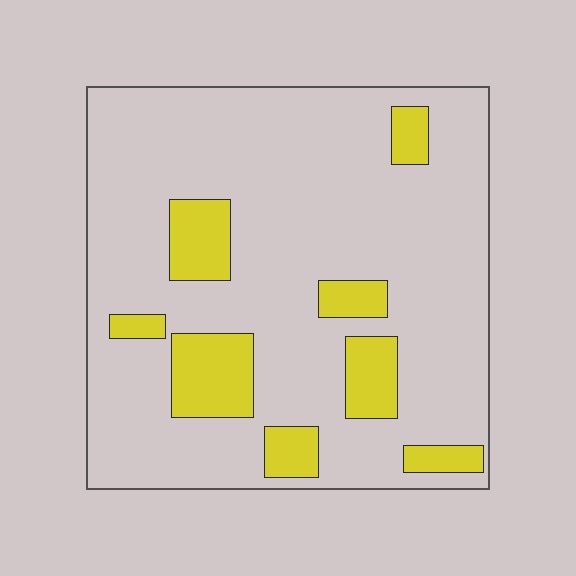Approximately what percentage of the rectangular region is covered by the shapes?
Approximately 15%.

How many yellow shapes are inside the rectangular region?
8.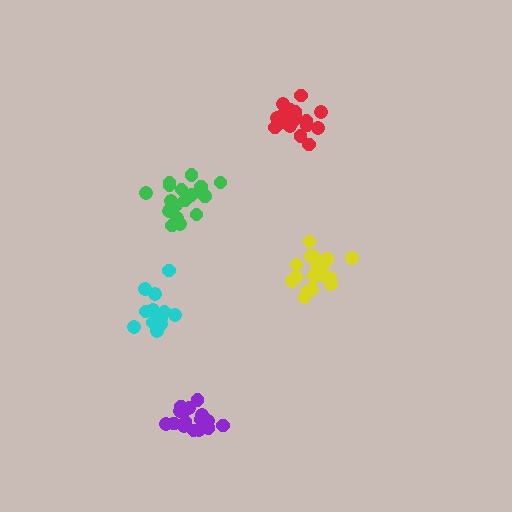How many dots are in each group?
Group 1: 20 dots, Group 2: 18 dots, Group 3: 19 dots, Group 4: 16 dots, Group 5: 16 dots (89 total).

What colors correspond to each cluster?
The clusters are colored: red, yellow, green, cyan, purple.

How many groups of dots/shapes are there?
There are 5 groups.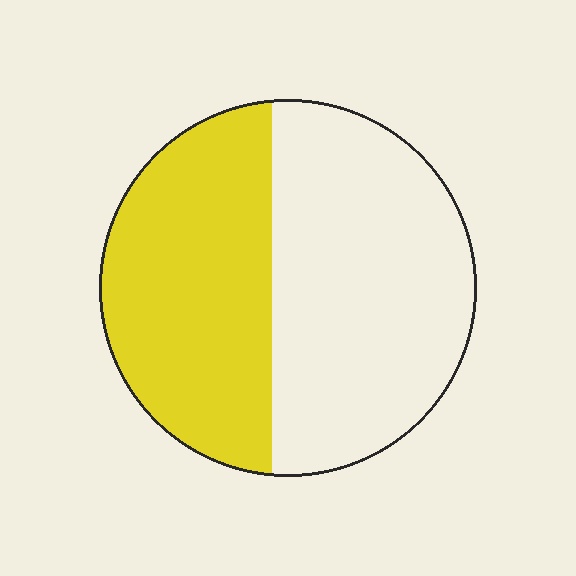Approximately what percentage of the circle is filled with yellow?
Approximately 45%.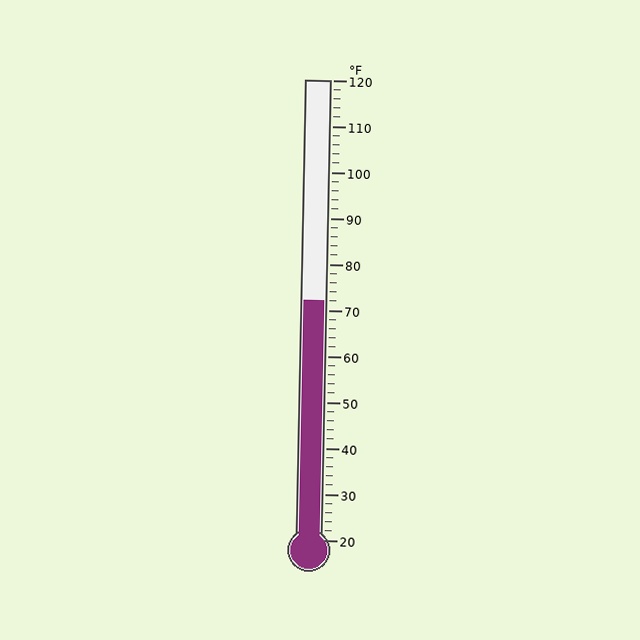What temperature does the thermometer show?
The thermometer shows approximately 72°F.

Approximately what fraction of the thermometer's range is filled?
The thermometer is filled to approximately 50% of its range.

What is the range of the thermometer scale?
The thermometer scale ranges from 20°F to 120°F.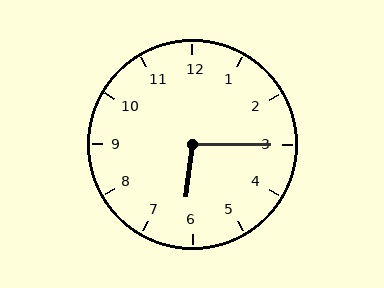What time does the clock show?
6:15.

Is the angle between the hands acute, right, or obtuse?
It is obtuse.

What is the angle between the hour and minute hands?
Approximately 98 degrees.